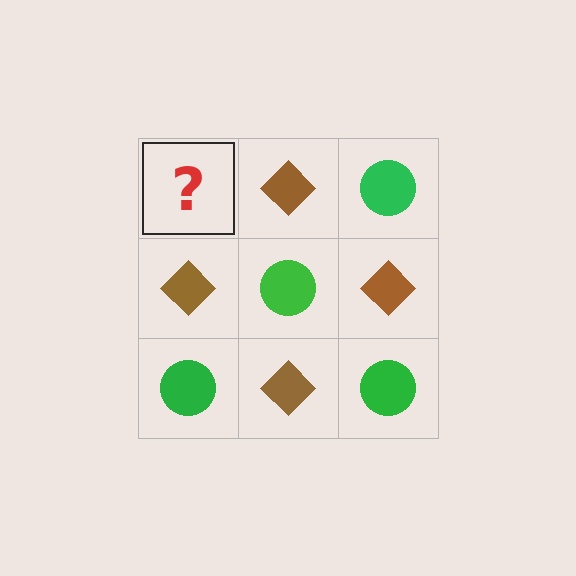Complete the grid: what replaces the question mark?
The question mark should be replaced with a green circle.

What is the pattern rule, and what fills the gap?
The rule is that it alternates green circle and brown diamond in a checkerboard pattern. The gap should be filled with a green circle.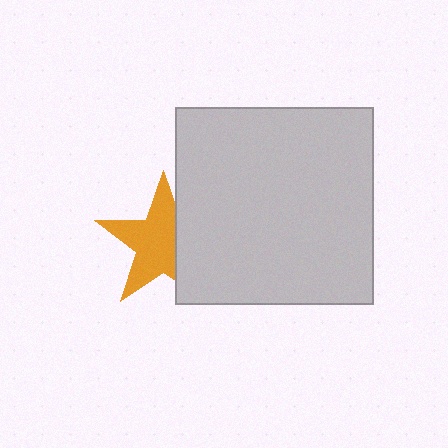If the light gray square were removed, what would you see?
You would see the complete orange star.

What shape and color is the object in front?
The object in front is a light gray square.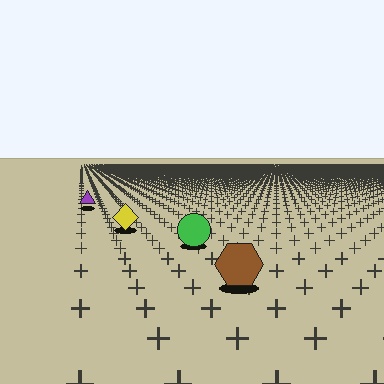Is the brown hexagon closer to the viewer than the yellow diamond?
Yes. The brown hexagon is closer — you can tell from the texture gradient: the ground texture is coarser near it.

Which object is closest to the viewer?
The brown hexagon is closest. The texture marks near it are larger and more spread out.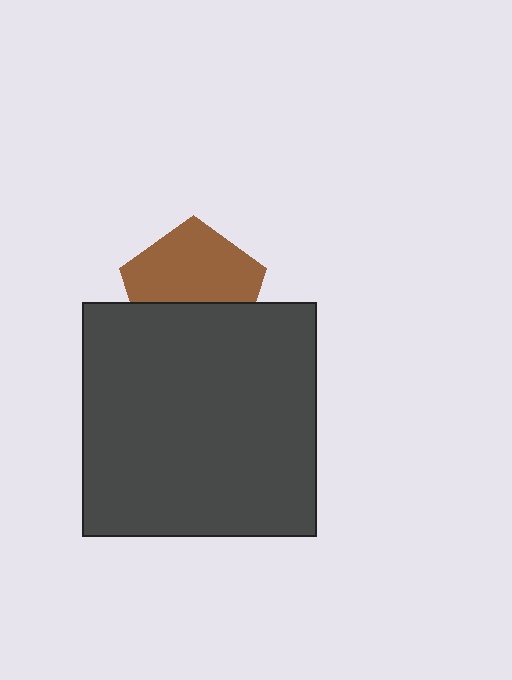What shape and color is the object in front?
The object in front is a dark gray square.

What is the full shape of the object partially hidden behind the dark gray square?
The partially hidden object is a brown pentagon.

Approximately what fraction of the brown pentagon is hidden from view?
Roughly 41% of the brown pentagon is hidden behind the dark gray square.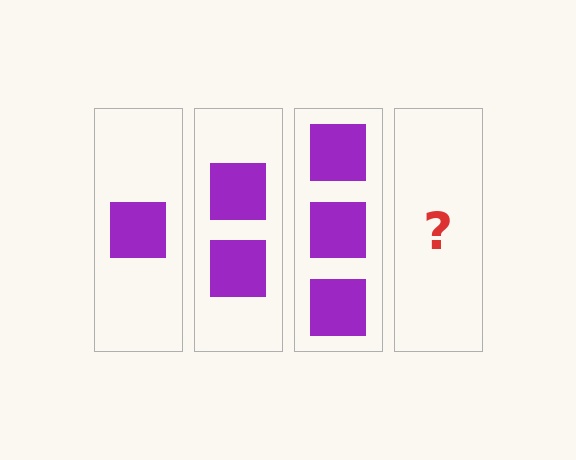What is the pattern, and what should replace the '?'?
The pattern is that each step adds one more square. The '?' should be 4 squares.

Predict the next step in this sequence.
The next step is 4 squares.